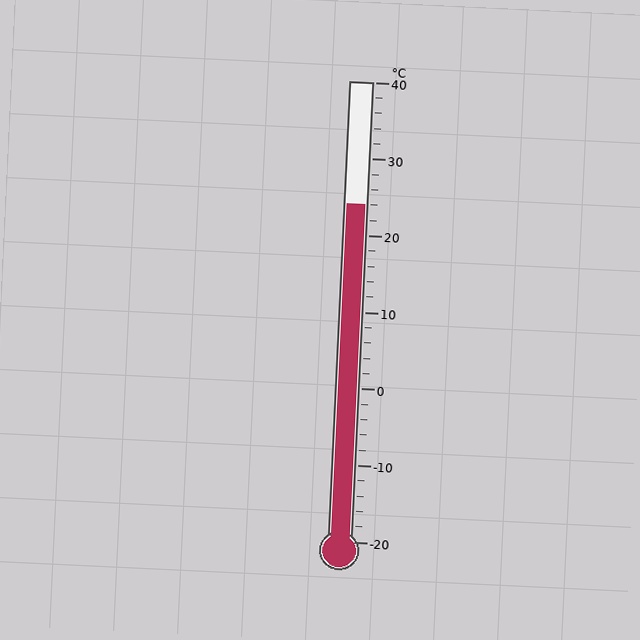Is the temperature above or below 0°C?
The temperature is above 0°C.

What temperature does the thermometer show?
The thermometer shows approximately 24°C.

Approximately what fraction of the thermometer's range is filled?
The thermometer is filled to approximately 75% of its range.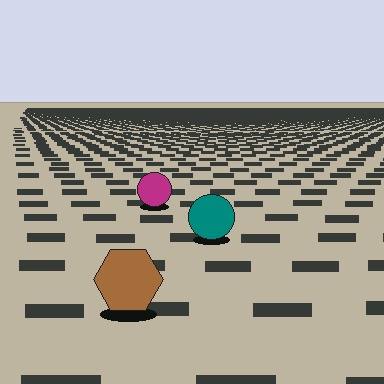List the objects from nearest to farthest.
From nearest to farthest: the brown hexagon, the teal circle, the magenta circle.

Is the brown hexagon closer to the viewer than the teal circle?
Yes. The brown hexagon is closer — you can tell from the texture gradient: the ground texture is coarser near it.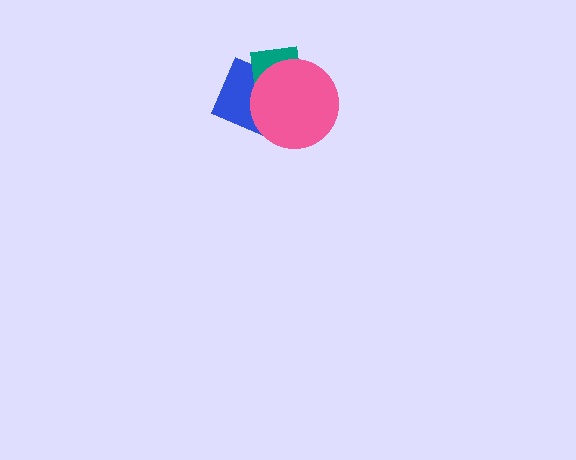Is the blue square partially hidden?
Yes, it is partially covered by another shape.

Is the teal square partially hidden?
Yes, it is partially covered by another shape.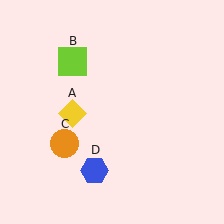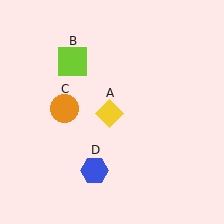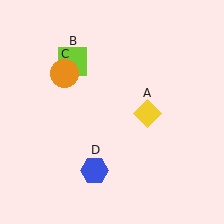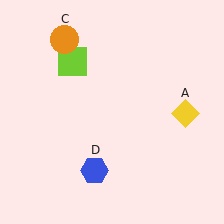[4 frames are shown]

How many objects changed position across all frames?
2 objects changed position: yellow diamond (object A), orange circle (object C).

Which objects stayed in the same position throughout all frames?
Lime square (object B) and blue hexagon (object D) remained stationary.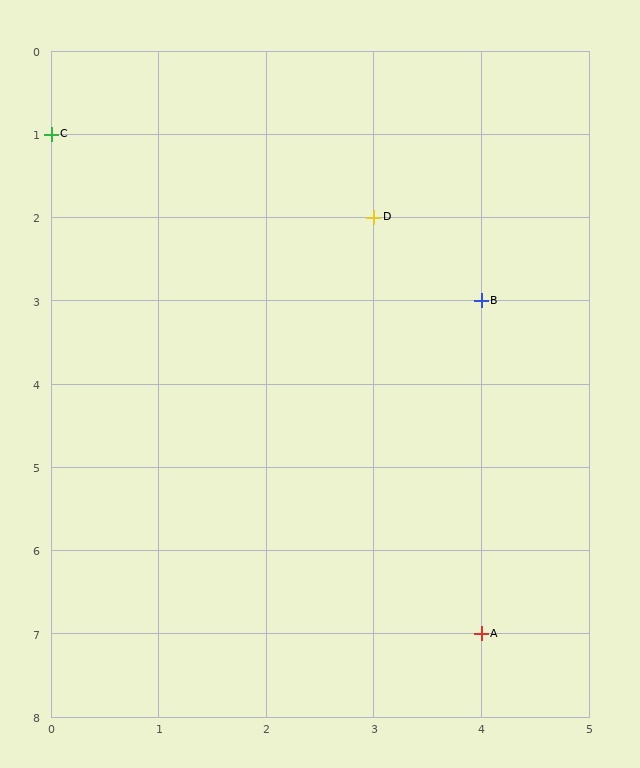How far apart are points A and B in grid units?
Points A and B are 4 rows apart.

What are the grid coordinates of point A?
Point A is at grid coordinates (4, 7).